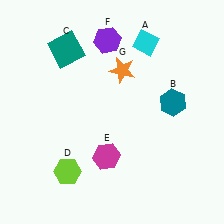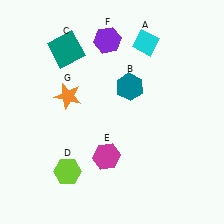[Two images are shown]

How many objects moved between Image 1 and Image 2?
2 objects moved between the two images.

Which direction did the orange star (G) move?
The orange star (G) moved left.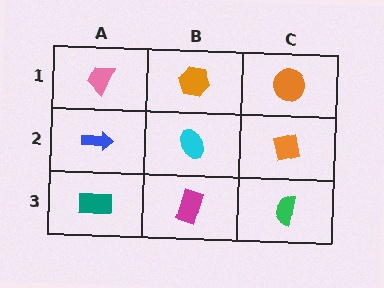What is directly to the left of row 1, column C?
An orange hexagon.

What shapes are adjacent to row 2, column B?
An orange hexagon (row 1, column B), a magenta rectangle (row 3, column B), a blue arrow (row 2, column A), an orange square (row 2, column C).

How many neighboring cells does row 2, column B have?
4.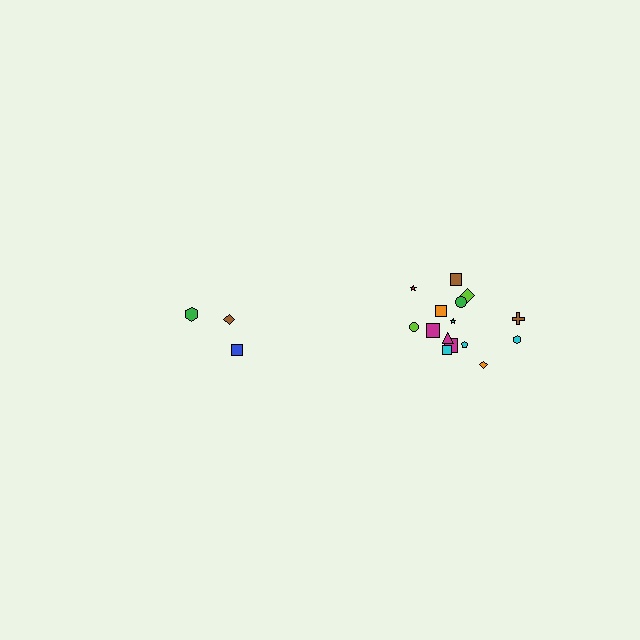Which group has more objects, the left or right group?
The right group.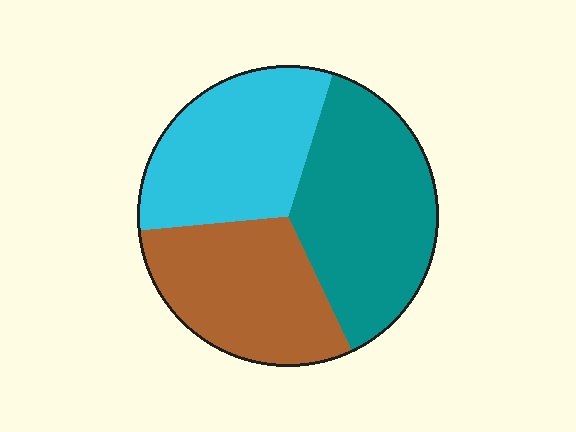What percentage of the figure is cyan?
Cyan covers about 30% of the figure.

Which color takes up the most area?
Teal, at roughly 40%.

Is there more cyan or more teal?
Teal.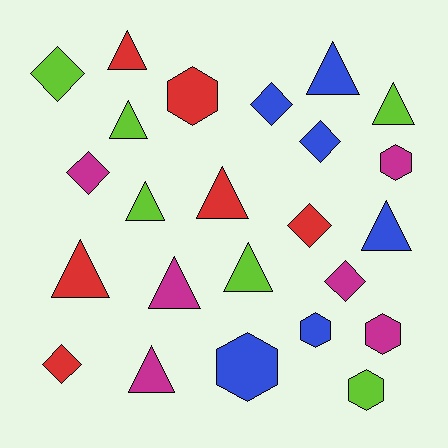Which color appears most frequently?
Blue, with 6 objects.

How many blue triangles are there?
There are 2 blue triangles.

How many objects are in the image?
There are 24 objects.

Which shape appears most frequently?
Triangle, with 11 objects.